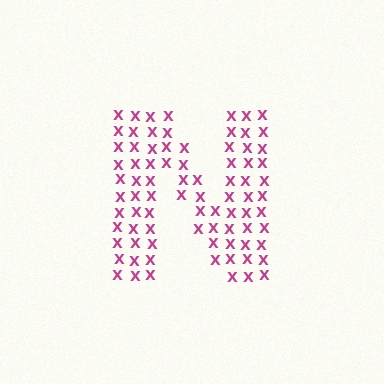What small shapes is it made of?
It is made of small letter X's.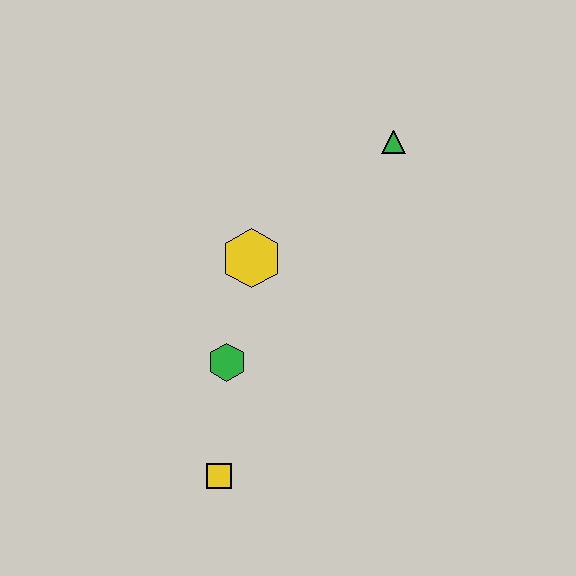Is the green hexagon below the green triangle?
Yes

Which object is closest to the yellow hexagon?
The green hexagon is closest to the yellow hexagon.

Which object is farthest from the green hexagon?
The green triangle is farthest from the green hexagon.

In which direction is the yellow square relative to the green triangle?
The yellow square is below the green triangle.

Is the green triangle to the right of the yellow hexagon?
Yes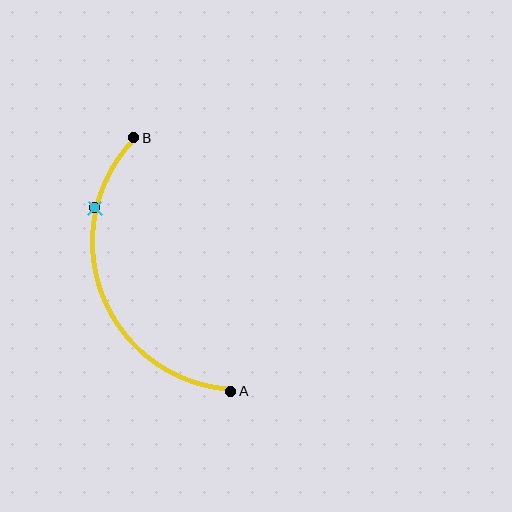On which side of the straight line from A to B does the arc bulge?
The arc bulges to the left of the straight line connecting A and B.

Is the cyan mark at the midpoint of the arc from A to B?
No. The cyan mark lies on the arc but is closer to endpoint B. The arc midpoint would be at the point on the curve equidistant along the arc from both A and B.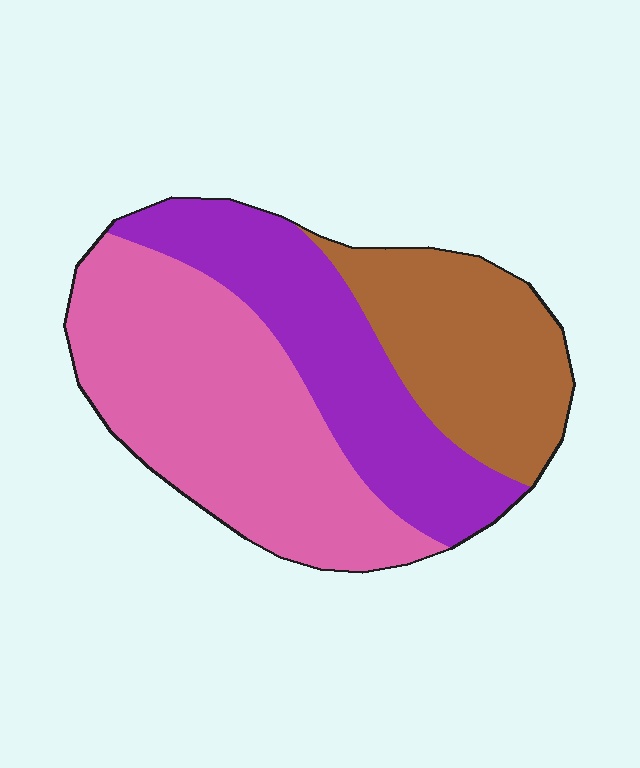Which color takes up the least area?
Brown, at roughly 25%.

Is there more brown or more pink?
Pink.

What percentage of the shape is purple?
Purple covers around 30% of the shape.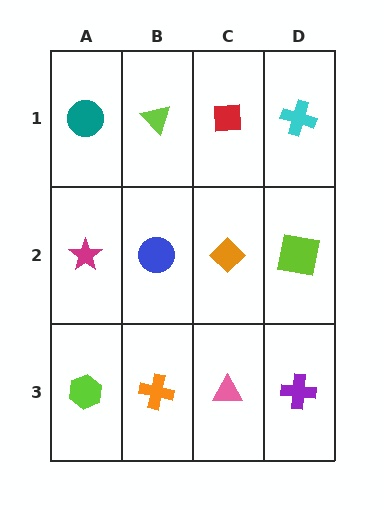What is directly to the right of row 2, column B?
An orange diamond.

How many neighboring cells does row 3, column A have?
2.